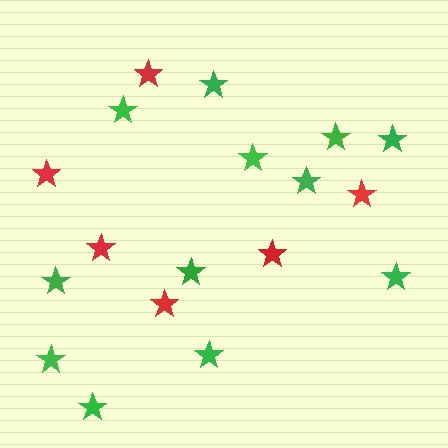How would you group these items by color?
There are 2 groups: one group of red stars (6) and one group of green stars (12).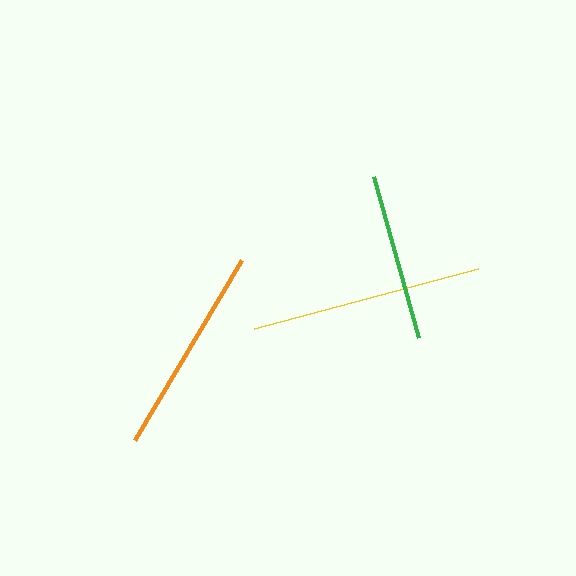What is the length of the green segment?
The green segment is approximately 167 pixels long.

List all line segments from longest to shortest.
From longest to shortest: yellow, orange, green.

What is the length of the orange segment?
The orange segment is approximately 209 pixels long.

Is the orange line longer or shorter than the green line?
The orange line is longer than the green line.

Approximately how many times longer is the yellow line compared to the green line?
The yellow line is approximately 1.4 times the length of the green line.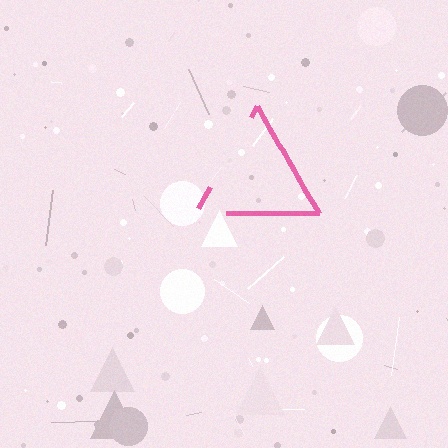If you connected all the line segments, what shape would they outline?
They would outline a triangle.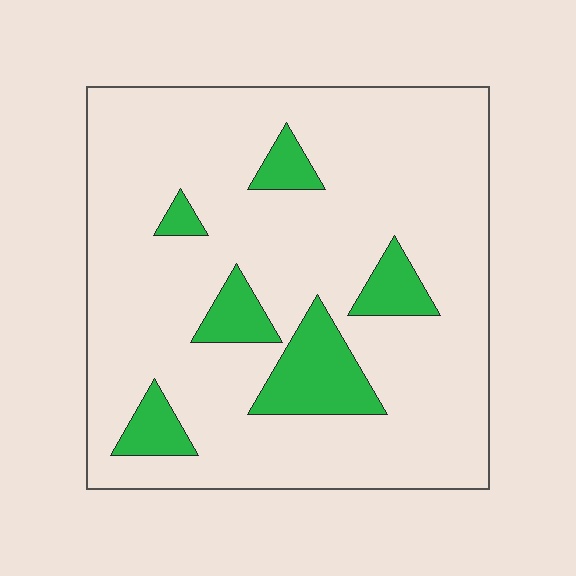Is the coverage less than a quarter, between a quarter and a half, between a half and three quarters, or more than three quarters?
Less than a quarter.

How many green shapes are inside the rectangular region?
6.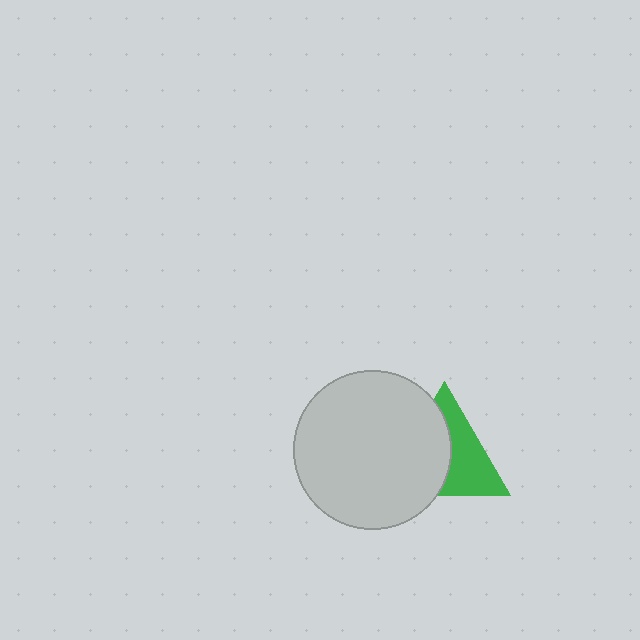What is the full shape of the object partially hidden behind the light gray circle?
The partially hidden object is a green triangle.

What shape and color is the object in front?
The object in front is a light gray circle.